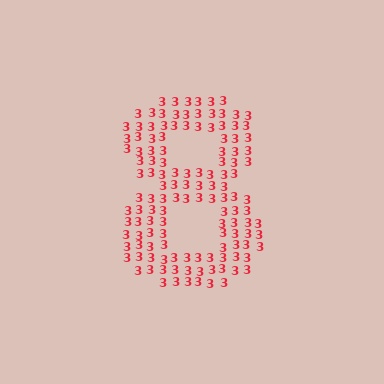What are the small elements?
The small elements are digit 3's.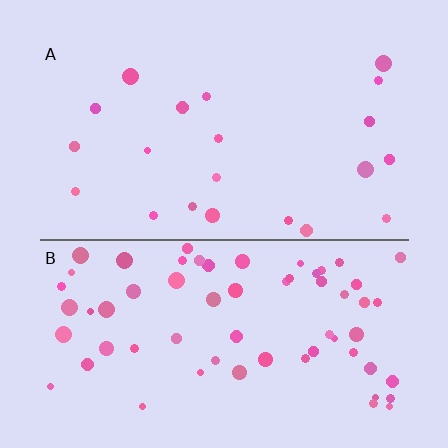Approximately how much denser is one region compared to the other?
Approximately 3.1× — region B over region A.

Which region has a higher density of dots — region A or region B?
B (the bottom).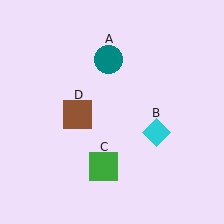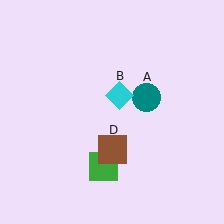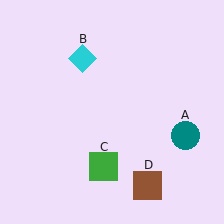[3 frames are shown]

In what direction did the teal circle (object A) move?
The teal circle (object A) moved down and to the right.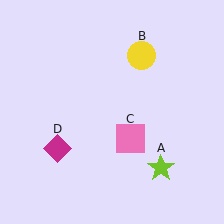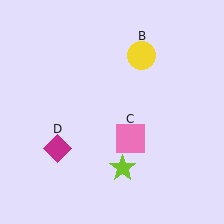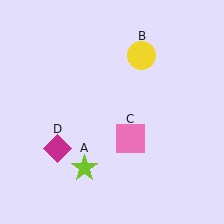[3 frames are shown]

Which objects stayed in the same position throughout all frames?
Yellow circle (object B) and pink square (object C) and magenta diamond (object D) remained stationary.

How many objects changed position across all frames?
1 object changed position: lime star (object A).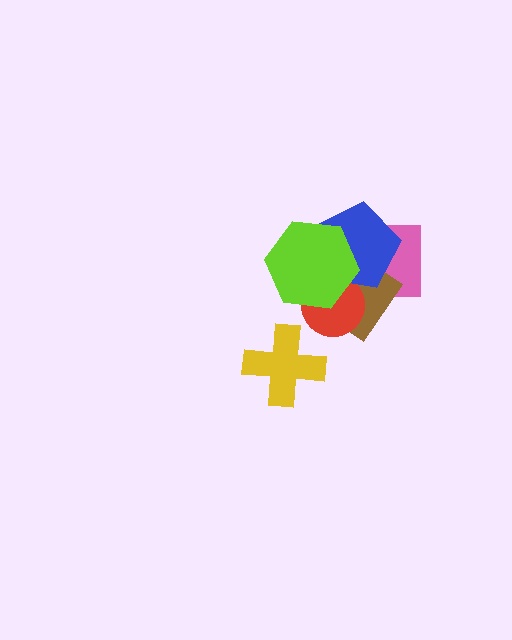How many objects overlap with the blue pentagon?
4 objects overlap with the blue pentagon.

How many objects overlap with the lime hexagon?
4 objects overlap with the lime hexagon.